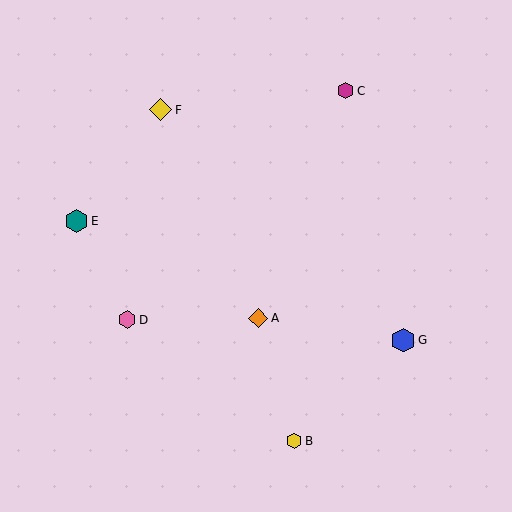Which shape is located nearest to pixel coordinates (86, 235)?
The teal hexagon (labeled E) at (77, 221) is nearest to that location.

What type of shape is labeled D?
Shape D is a pink hexagon.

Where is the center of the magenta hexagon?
The center of the magenta hexagon is at (346, 91).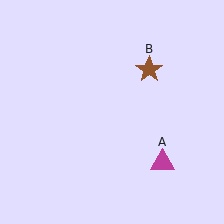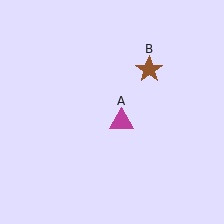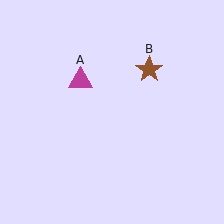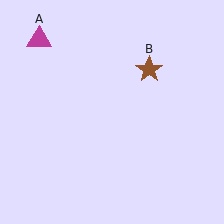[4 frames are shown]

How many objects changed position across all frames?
1 object changed position: magenta triangle (object A).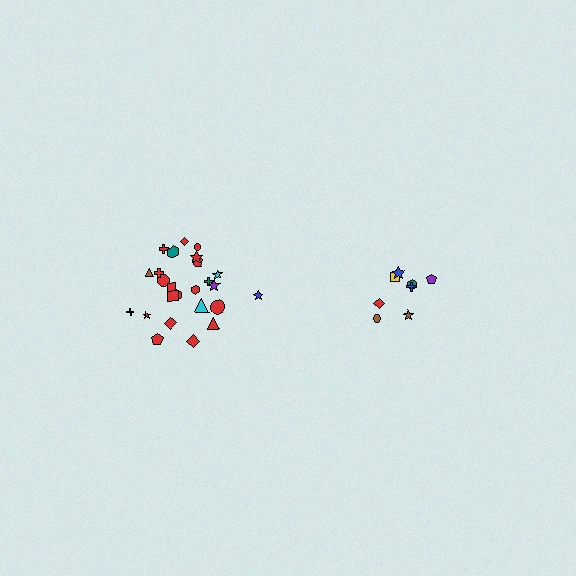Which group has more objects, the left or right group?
The left group.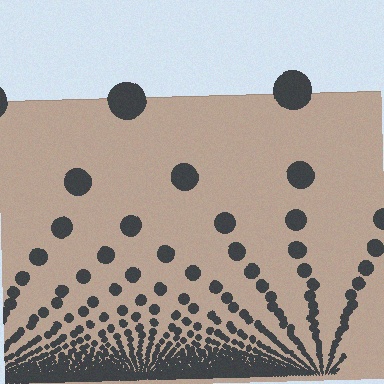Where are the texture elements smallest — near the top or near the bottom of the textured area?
Near the bottom.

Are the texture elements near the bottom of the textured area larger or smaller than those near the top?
Smaller. The gradient is inverted — elements near the bottom are smaller and denser.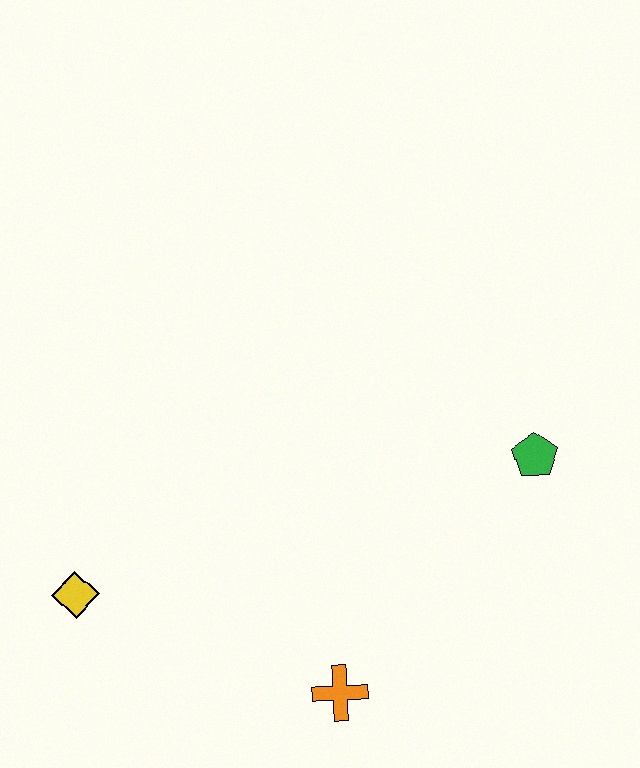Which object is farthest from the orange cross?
The green pentagon is farthest from the orange cross.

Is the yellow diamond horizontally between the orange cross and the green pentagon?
No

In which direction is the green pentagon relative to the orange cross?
The green pentagon is above the orange cross.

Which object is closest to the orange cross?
The yellow diamond is closest to the orange cross.